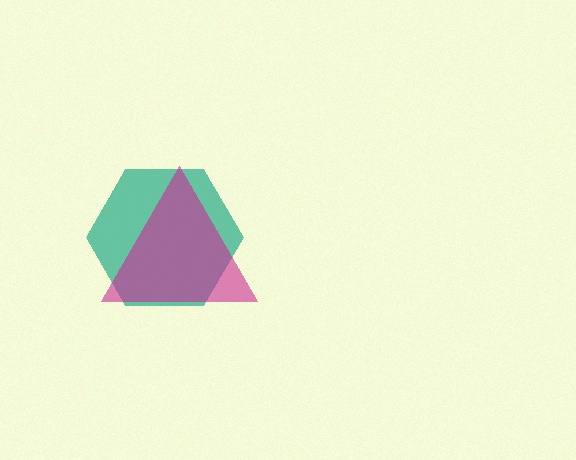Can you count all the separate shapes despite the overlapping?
Yes, there are 2 separate shapes.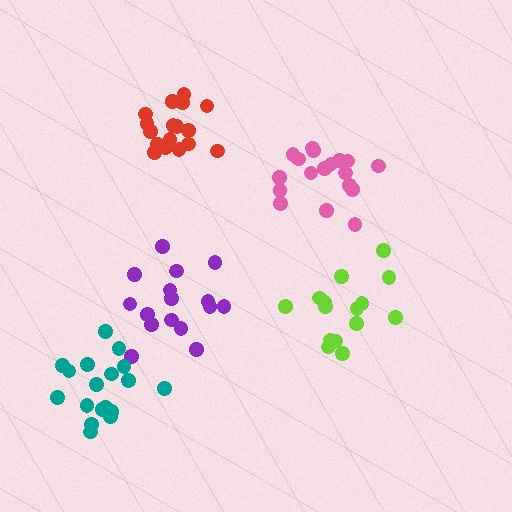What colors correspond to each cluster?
The clusters are colored: purple, lime, pink, red, teal.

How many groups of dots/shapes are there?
There are 5 groups.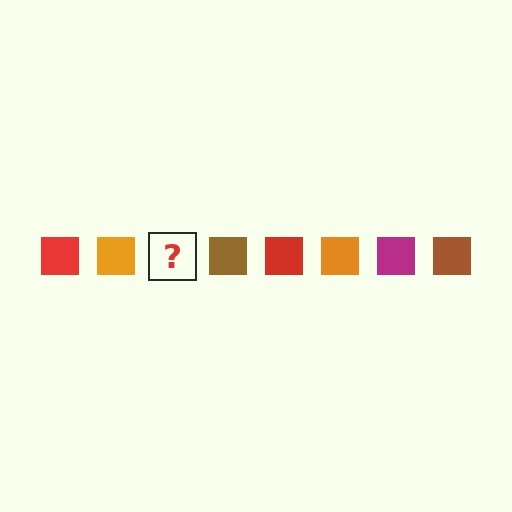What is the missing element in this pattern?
The missing element is a magenta square.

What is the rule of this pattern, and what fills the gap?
The rule is that the pattern cycles through red, orange, magenta, brown squares. The gap should be filled with a magenta square.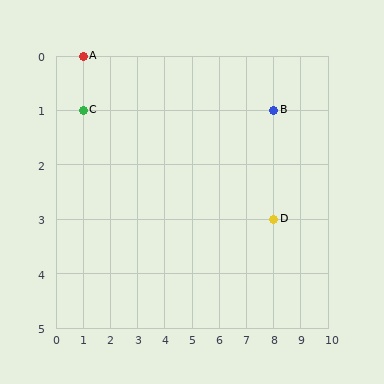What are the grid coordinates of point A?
Point A is at grid coordinates (1, 0).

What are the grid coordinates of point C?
Point C is at grid coordinates (1, 1).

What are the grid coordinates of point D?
Point D is at grid coordinates (8, 3).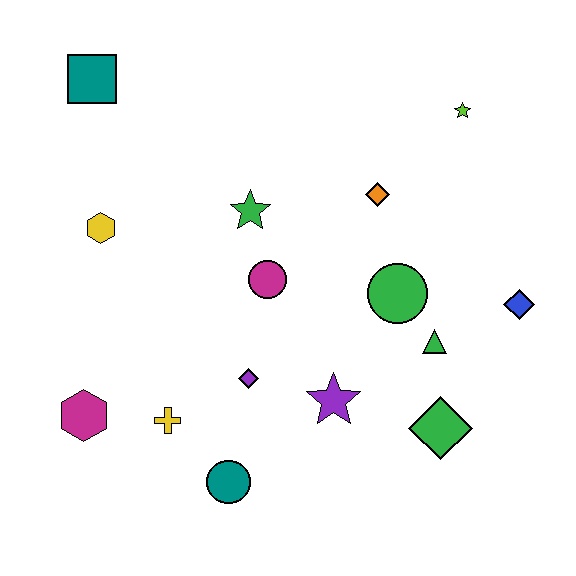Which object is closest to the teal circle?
The yellow cross is closest to the teal circle.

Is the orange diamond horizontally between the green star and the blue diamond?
Yes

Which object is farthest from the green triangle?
The teal square is farthest from the green triangle.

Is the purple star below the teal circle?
No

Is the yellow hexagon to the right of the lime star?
No